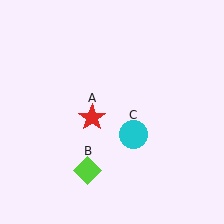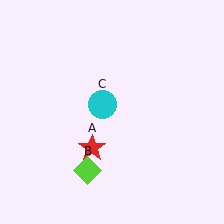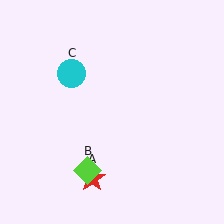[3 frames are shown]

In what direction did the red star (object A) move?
The red star (object A) moved down.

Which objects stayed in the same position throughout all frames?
Lime diamond (object B) remained stationary.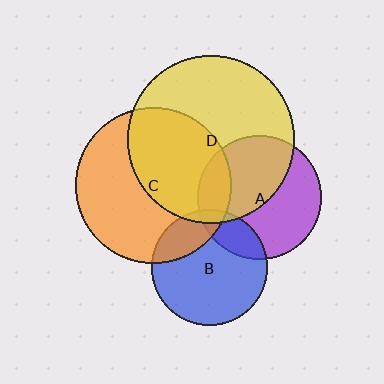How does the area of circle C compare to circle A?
Approximately 1.6 times.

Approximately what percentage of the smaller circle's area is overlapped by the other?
Approximately 15%.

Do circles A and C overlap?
Yes.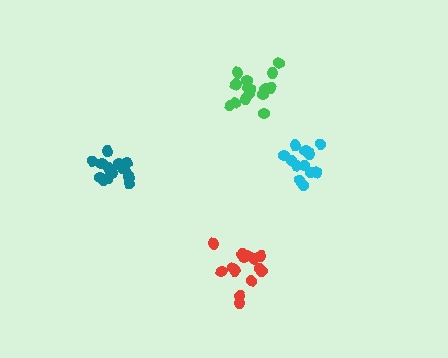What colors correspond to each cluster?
The clusters are colored: green, teal, cyan, red.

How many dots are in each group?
Group 1: 17 dots, Group 2: 16 dots, Group 3: 13 dots, Group 4: 15 dots (61 total).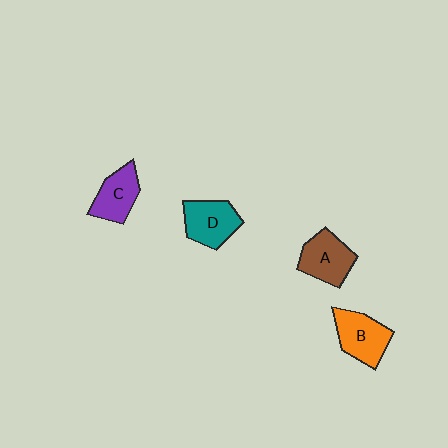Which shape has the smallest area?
Shape C (purple).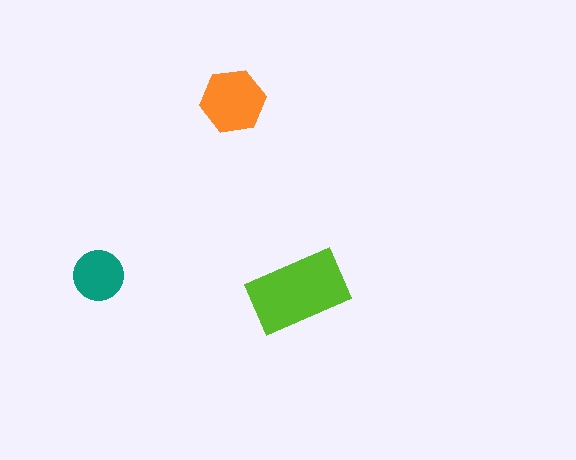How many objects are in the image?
There are 3 objects in the image.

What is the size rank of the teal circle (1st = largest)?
3rd.